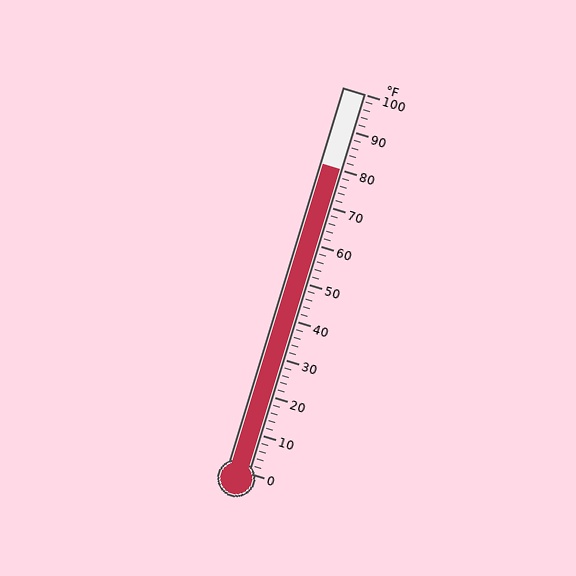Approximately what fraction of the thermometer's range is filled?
The thermometer is filled to approximately 80% of its range.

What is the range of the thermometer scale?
The thermometer scale ranges from 0°F to 100°F.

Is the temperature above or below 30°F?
The temperature is above 30°F.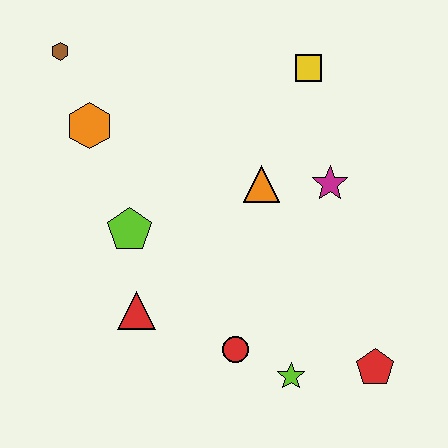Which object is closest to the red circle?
The lime star is closest to the red circle.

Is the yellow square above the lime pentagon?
Yes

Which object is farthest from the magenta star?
The brown hexagon is farthest from the magenta star.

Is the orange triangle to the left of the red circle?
No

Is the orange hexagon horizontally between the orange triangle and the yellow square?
No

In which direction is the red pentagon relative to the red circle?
The red pentagon is to the right of the red circle.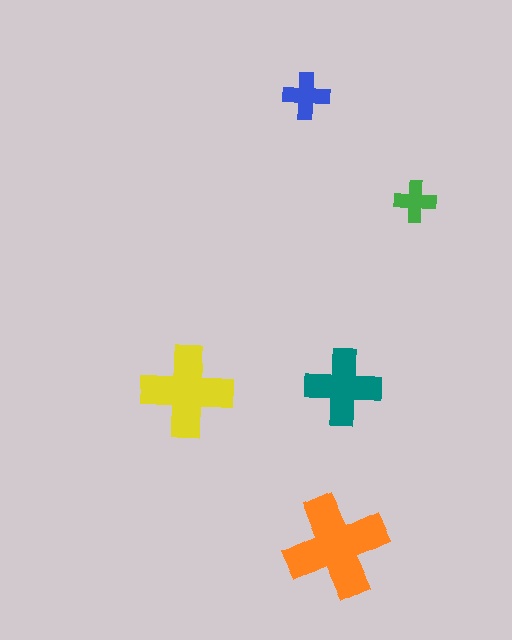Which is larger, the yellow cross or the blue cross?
The yellow one.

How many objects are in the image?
There are 5 objects in the image.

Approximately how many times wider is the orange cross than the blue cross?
About 2 times wider.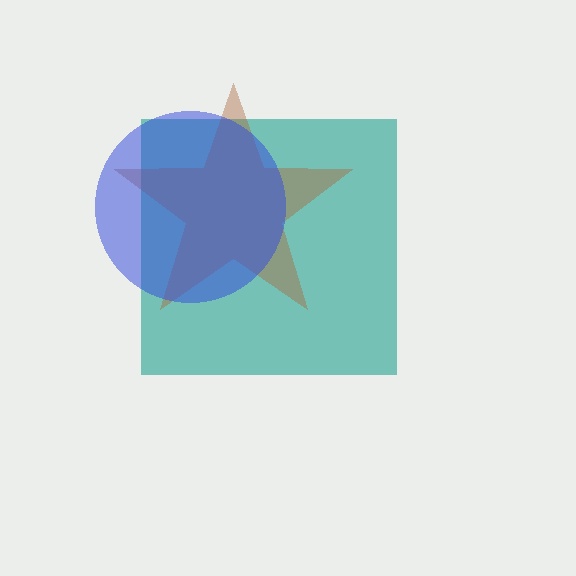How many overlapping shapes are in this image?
There are 3 overlapping shapes in the image.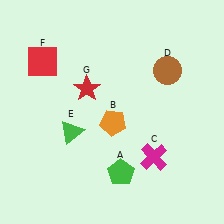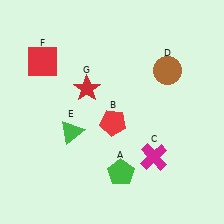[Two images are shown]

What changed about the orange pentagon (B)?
In Image 1, B is orange. In Image 2, it changed to red.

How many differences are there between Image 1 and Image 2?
There is 1 difference between the two images.